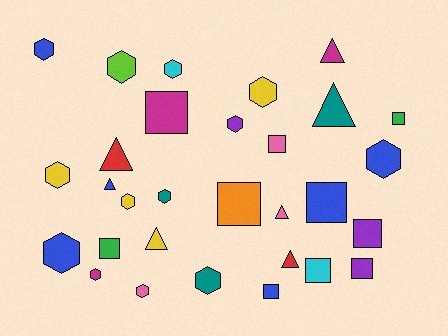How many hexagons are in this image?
There are 13 hexagons.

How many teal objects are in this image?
There are 3 teal objects.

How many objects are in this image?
There are 30 objects.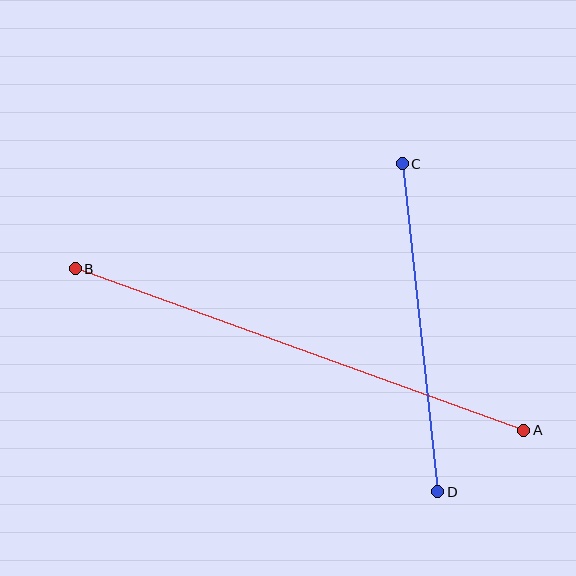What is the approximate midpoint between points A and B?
The midpoint is at approximately (299, 349) pixels.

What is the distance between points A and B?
The distance is approximately 477 pixels.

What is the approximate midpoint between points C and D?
The midpoint is at approximately (420, 328) pixels.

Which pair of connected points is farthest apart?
Points A and B are farthest apart.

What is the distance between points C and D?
The distance is approximately 330 pixels.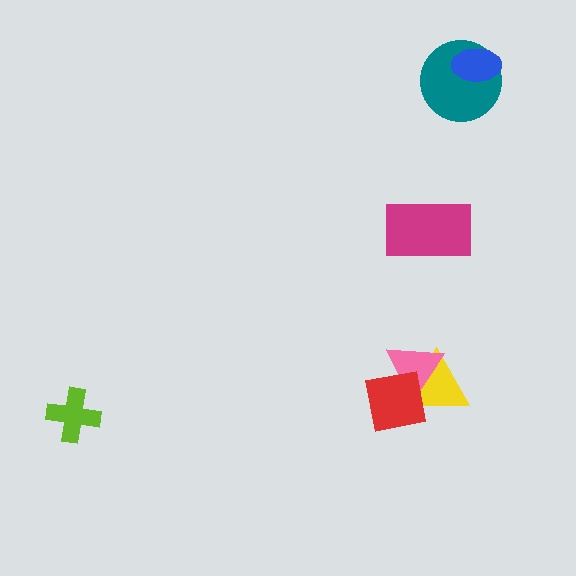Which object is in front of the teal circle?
The blue ellipse is in front of the teal circle.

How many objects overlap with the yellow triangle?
2 objects overlap with the yellow triangle.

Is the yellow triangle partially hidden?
Yes, it is partially covered by another shape.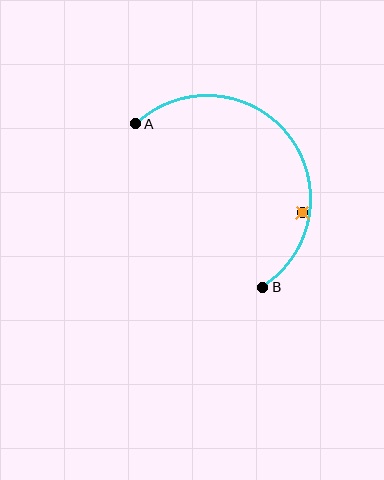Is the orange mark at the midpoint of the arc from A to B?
No — the orange mark does not lie on the arc at all. It sits slightly inside the curve.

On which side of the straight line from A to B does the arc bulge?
The arc bulges above and to the right of the straight line connecting A and B.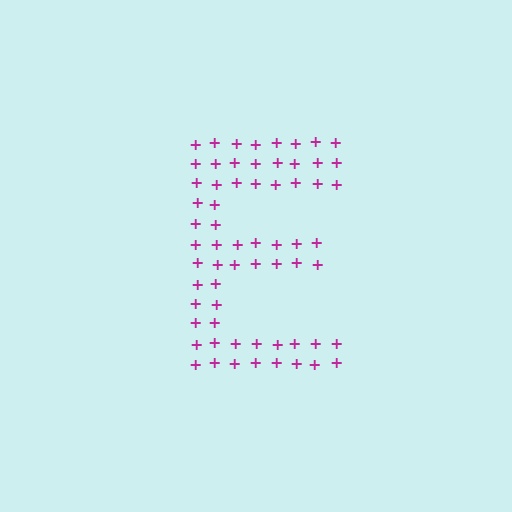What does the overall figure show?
The overall figure shows the letter E.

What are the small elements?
The small elements are plus signs.